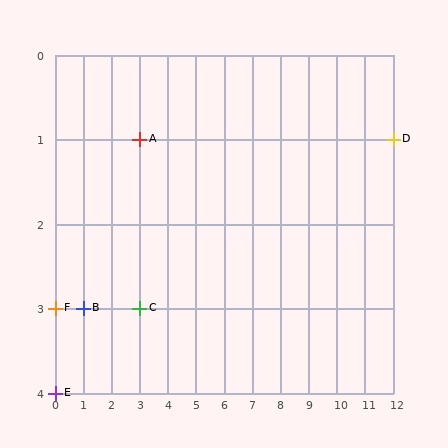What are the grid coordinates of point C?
Point C is at grid coordinates (3, 3).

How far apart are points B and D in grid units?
Points B and D are 11 columns and 2 rows apart (about 11.2 grid units diagonally).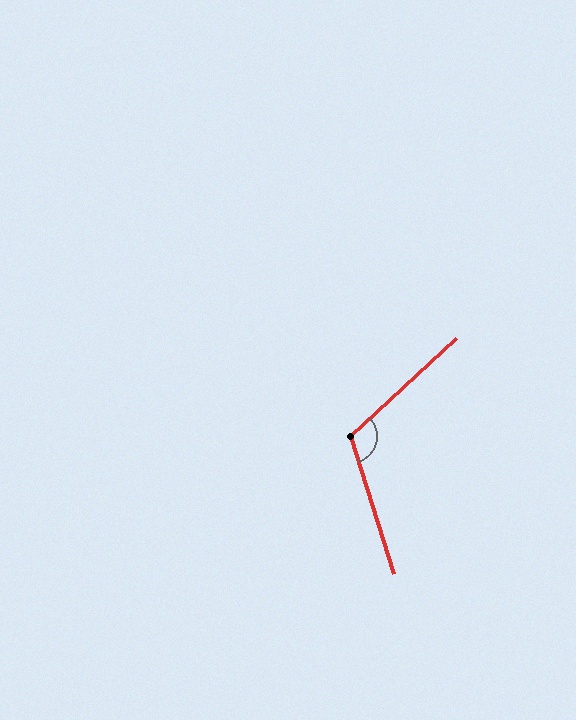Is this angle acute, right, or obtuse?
It is obtuse.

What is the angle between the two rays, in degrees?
Approximately 115 degrees.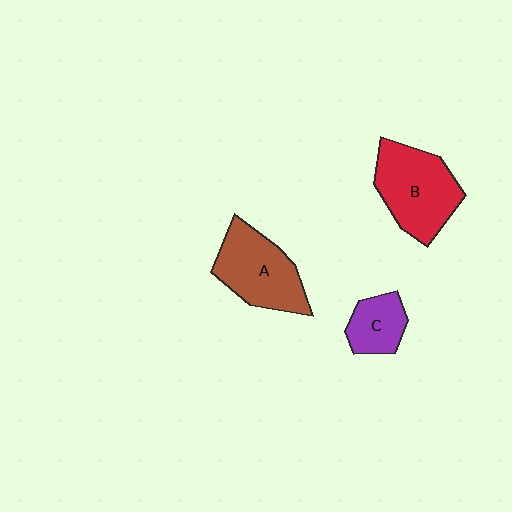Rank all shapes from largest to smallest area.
From largest to smallest: B (red), A (brown), C (purple).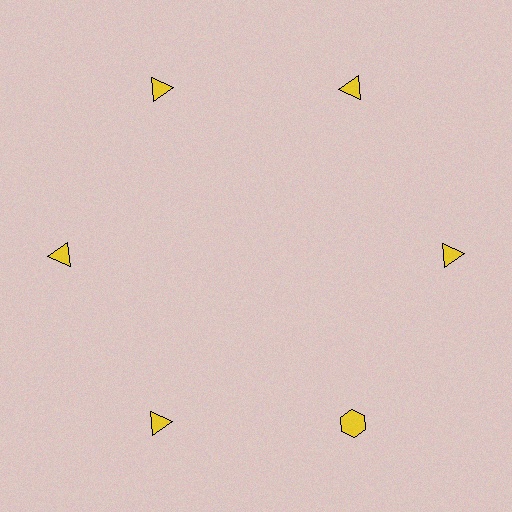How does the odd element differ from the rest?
It has a different shape: hexagon instead of triangle.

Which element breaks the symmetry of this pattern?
The yellow hexagon at roughly the 5 o'clock position breaks the symmetry. All other shapes are yellow triangles.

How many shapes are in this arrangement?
There are 6 shapes arranged in a ring pattern.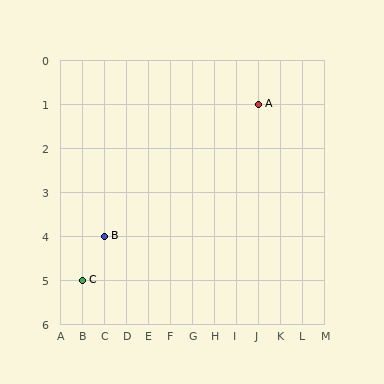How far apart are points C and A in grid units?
Points C and A are 8 columns and 4 rows apart (about 8.9 grid units diagonally).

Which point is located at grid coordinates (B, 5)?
Point C is at (B, 5).